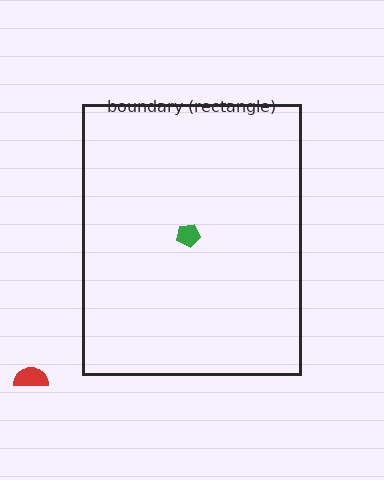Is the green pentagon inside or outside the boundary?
Inside.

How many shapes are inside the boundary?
1 inside, 1 outside.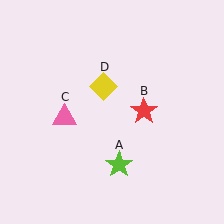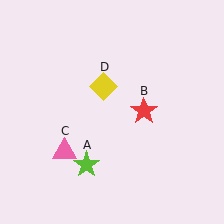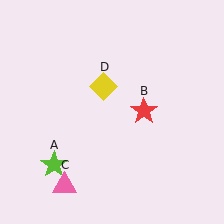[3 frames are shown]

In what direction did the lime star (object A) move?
The lime star (object A) moved left.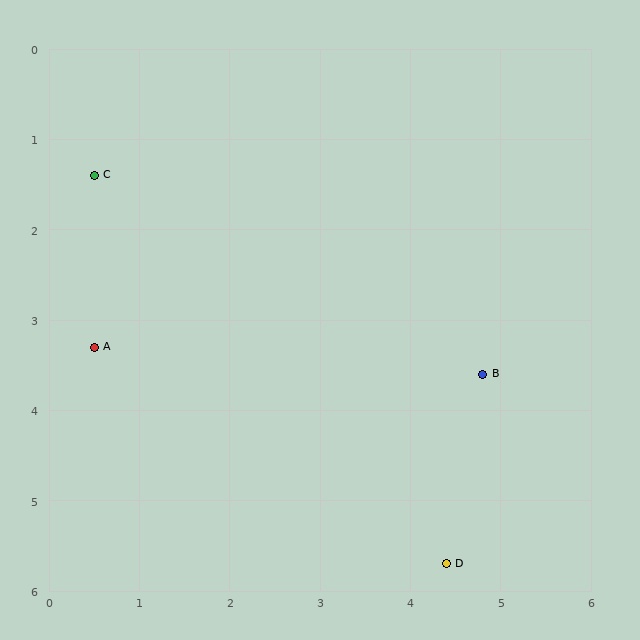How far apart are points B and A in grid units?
Points B and A are about 4.3 grid units apart.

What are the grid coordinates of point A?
Point A is at approximately (0.5, 3.3).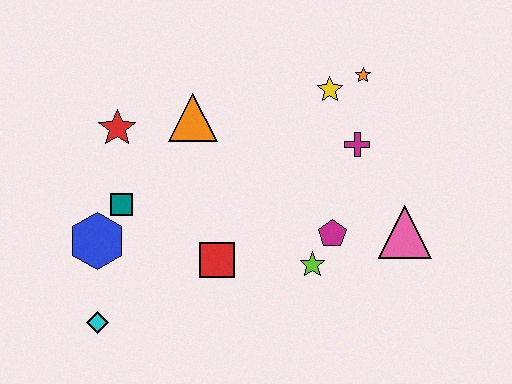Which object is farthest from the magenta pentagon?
The cyan diamond is farthest from the magenta pentagon.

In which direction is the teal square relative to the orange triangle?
The teal square is below the orange triangle.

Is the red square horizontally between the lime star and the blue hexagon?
Yes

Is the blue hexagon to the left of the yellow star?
Yes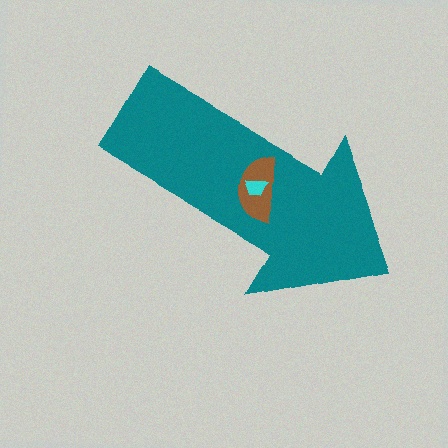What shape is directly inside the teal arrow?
The brown semicircle.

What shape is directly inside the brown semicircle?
The cyan trapezoid.